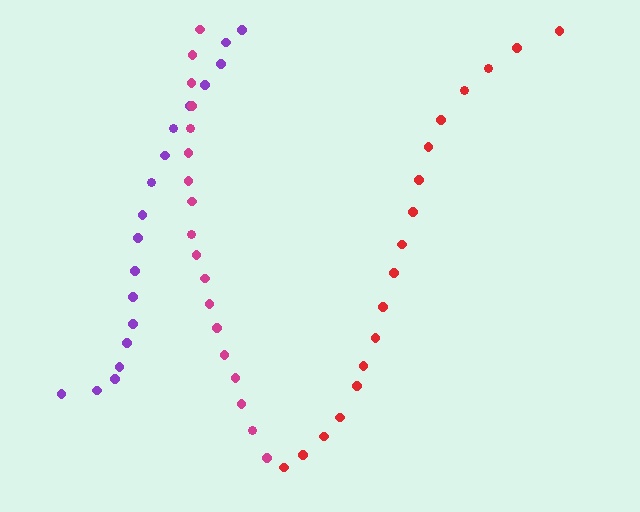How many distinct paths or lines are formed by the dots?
There are 3 distinct paths.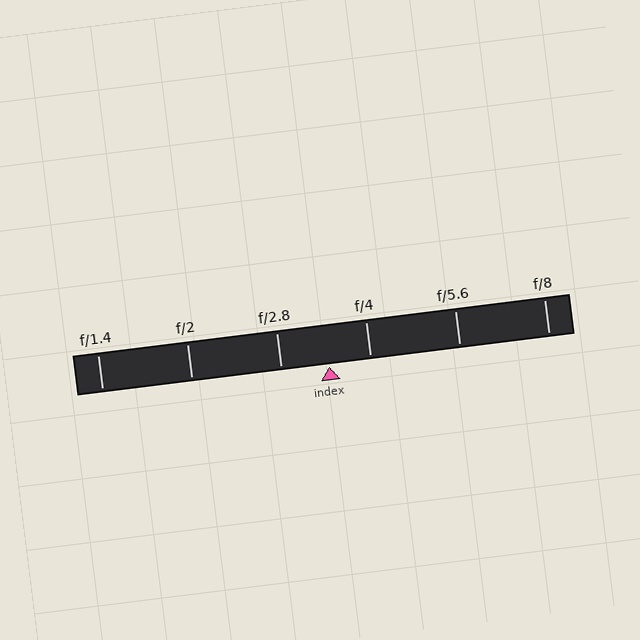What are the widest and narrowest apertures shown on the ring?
The widest aperture shown is f/1.4 and the narrowest is f/8.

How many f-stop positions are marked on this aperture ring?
There are 6 f-stop positions marked.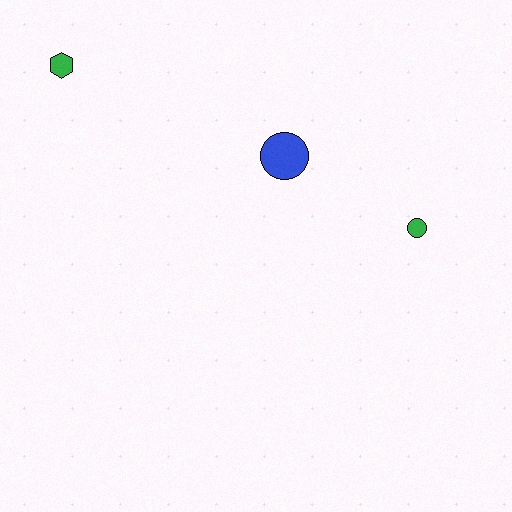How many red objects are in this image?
There are no red objects.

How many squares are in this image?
There are no squares.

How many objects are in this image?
There are 3 objects.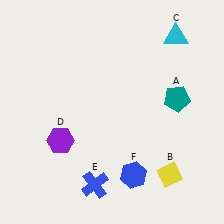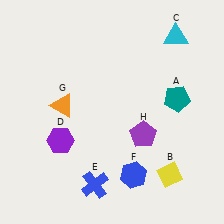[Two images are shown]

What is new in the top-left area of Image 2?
An orange triangle (G) was added in the top-left area of Image 2.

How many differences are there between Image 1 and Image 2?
There are 2 differences between the two images.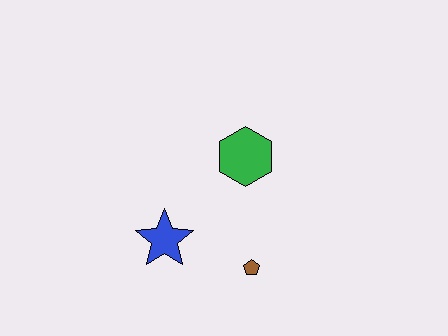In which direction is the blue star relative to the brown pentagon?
The blue star is to the left of the brown pentagon.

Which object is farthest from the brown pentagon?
The green hexagon is farthest from the brown pentagon.